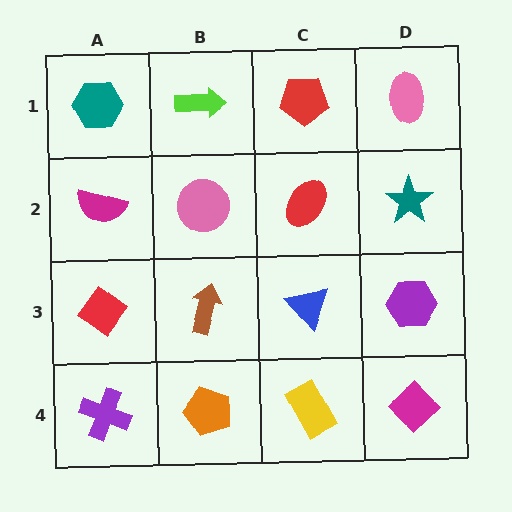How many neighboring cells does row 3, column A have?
3.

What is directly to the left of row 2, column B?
A magenta semicircle.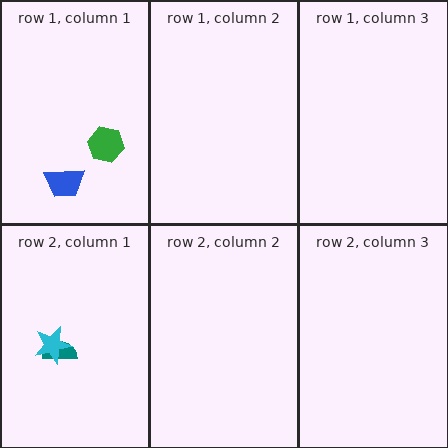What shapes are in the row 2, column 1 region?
The teal semicircle, the cyan star.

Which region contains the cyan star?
The row 2, column 1 region.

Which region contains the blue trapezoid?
The row 1, column 1 region.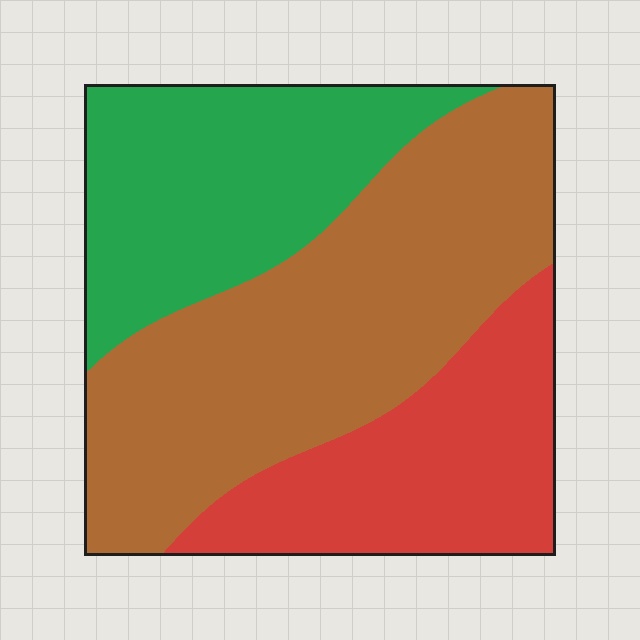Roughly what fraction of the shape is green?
Green covers around 30% of the shape.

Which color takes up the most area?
Brown, at roughly 45%.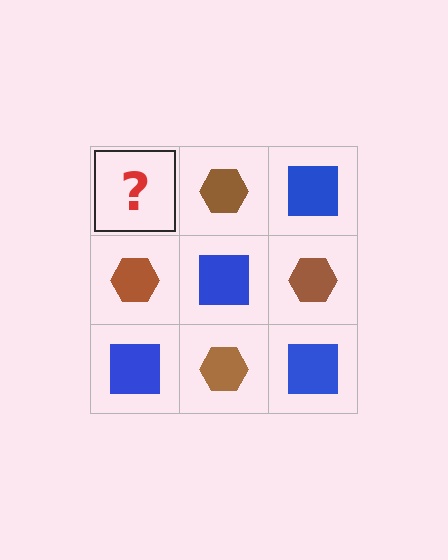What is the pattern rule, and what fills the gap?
The rule is that it alternates blue square and brown hexagon in a checkerboard pattern. The gap should be filled with a blue square.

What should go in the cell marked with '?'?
The missing cell should contain a blue square.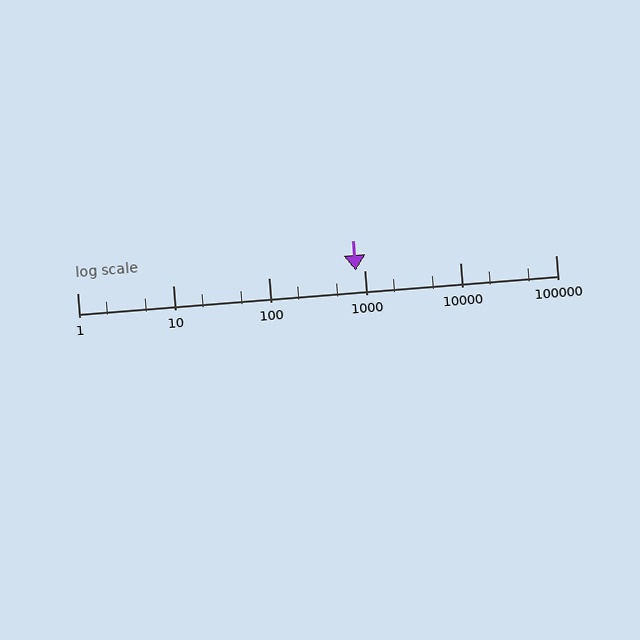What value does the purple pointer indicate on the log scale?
The pointer indicates approximately 810.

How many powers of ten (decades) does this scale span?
The scale spans 5 decades, from 1 to 100000.